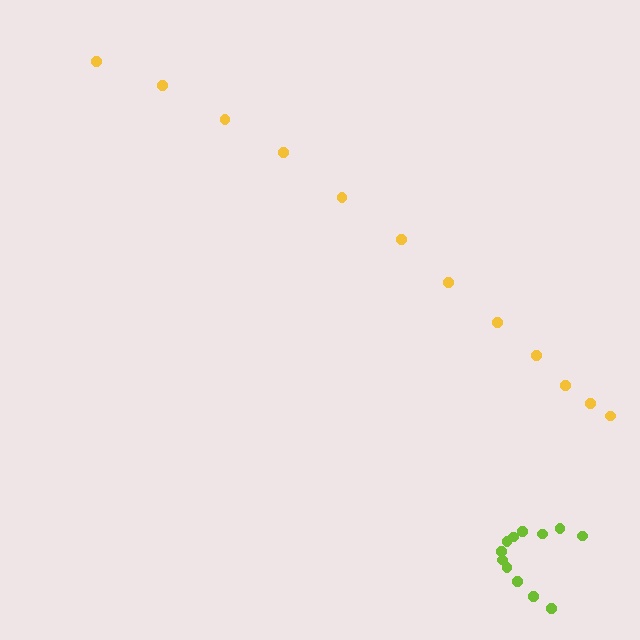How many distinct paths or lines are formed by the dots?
There are 2 distinct paths.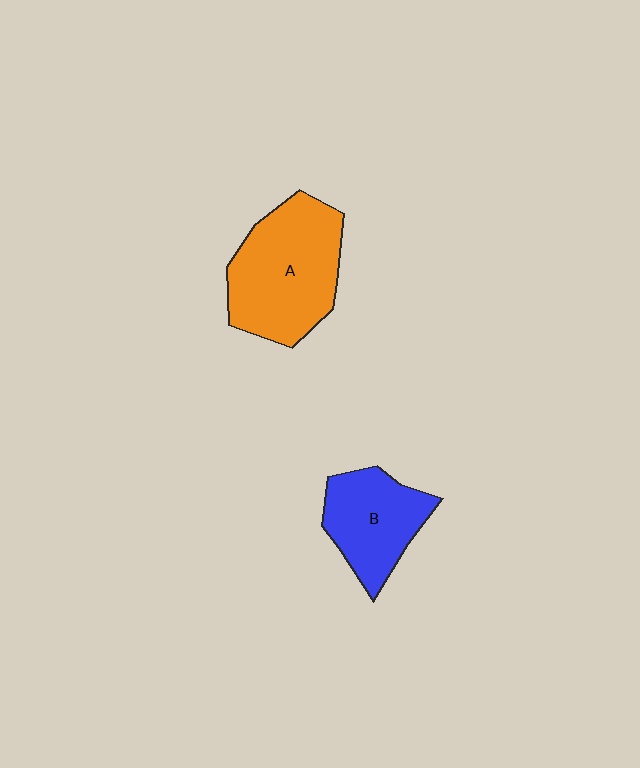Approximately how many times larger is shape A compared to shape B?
Approximately 1.5 times.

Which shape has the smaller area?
Shape B (blue).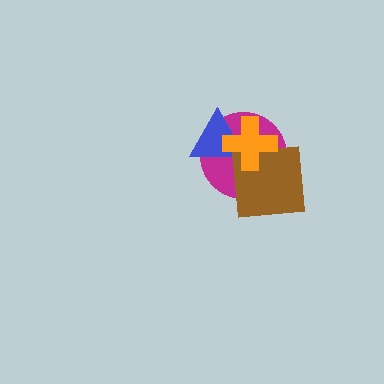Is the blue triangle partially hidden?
Yes, it is partially covered by another shape.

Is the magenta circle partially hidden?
Yes, it is partially covered by another shape.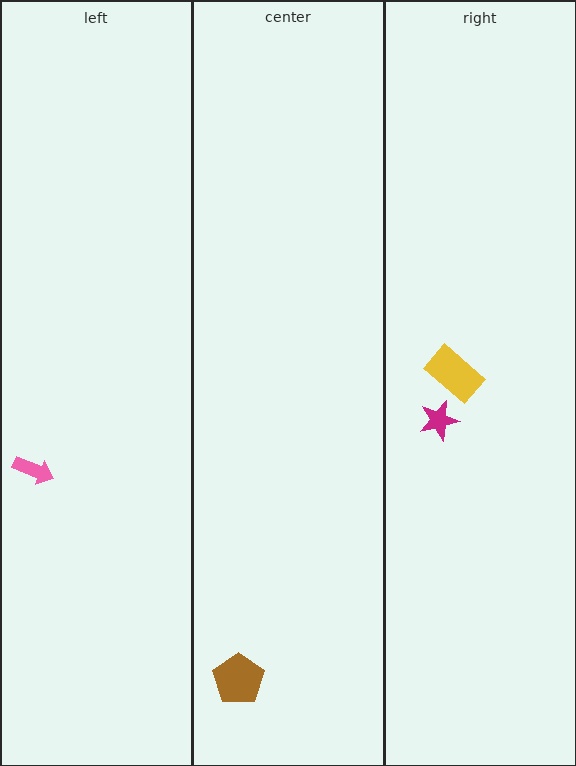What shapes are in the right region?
The yellow rectangle, the magenta star.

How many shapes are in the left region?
1.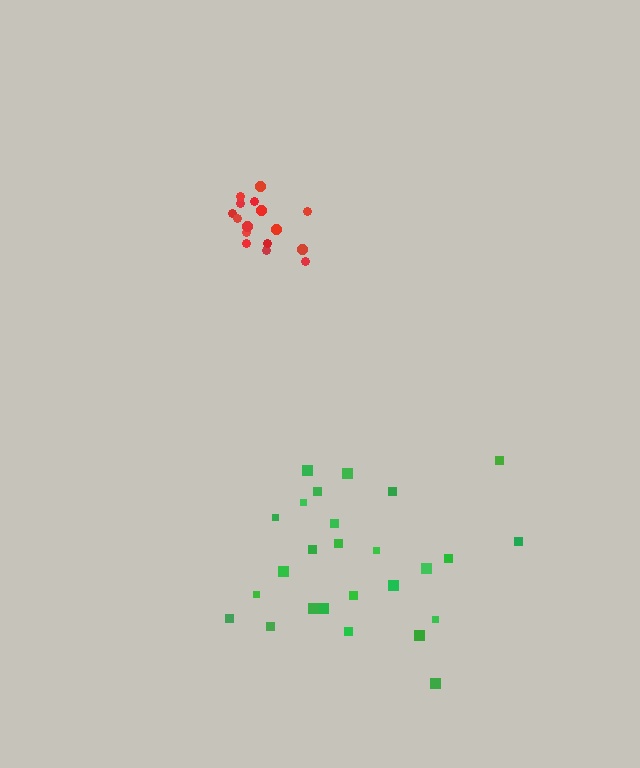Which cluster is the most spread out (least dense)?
Green.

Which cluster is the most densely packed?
Red.